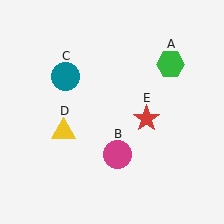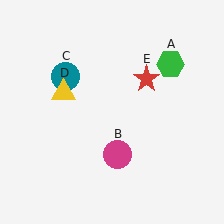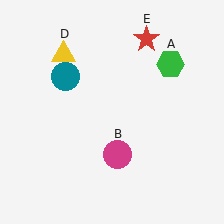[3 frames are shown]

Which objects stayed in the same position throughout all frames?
Green hexagon (object A) and magenta circle (object B) and teal circle (object C) remained stationary.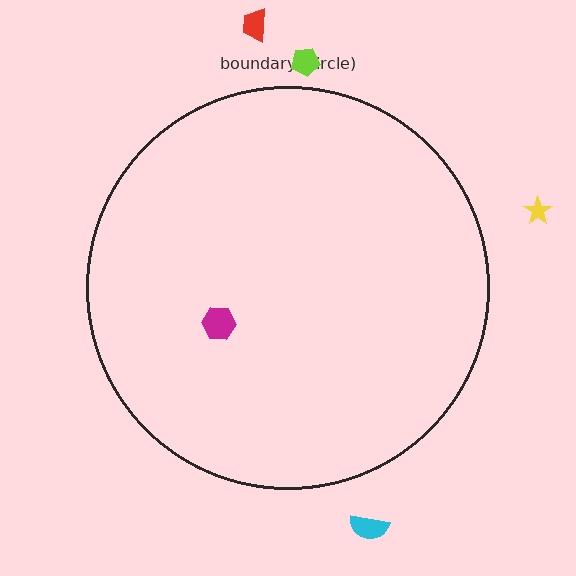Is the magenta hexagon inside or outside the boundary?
Inside.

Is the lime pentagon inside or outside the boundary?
Outside.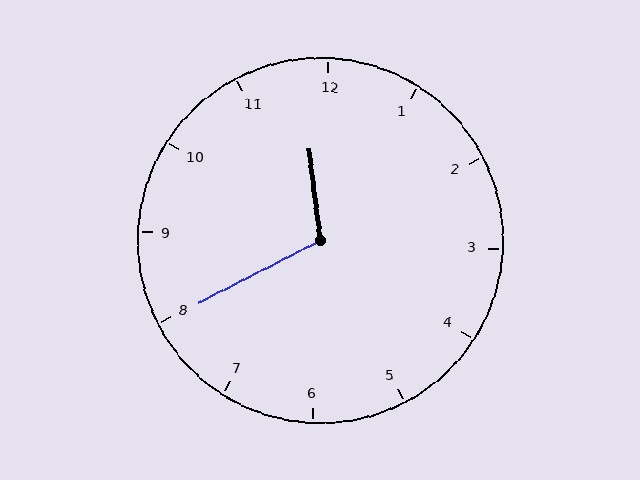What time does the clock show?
11:40.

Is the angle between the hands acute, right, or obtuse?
It is obtuse.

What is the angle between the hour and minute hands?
Approximately 110 degrees.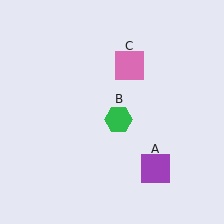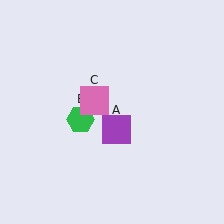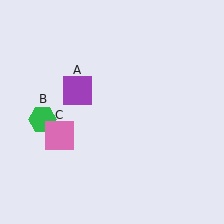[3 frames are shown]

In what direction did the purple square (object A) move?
The purple square (object A) moved up and to the left.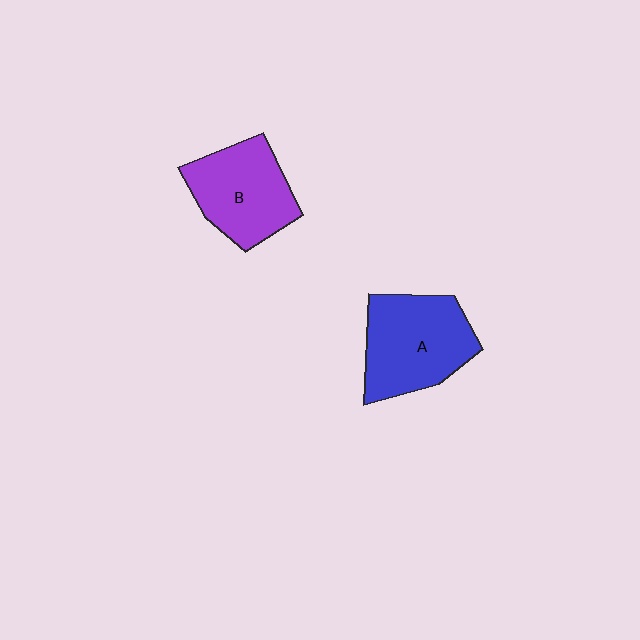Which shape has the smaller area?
Shape B (purple).